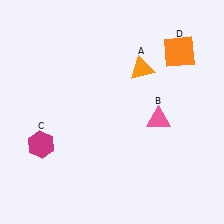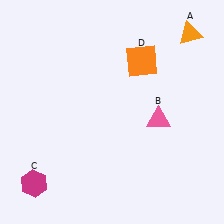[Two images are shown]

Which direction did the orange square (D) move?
The orange square (D) moved left.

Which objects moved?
The objects that moved are: the orange triangle (A), the magenta hexagon (C), the orange square (D).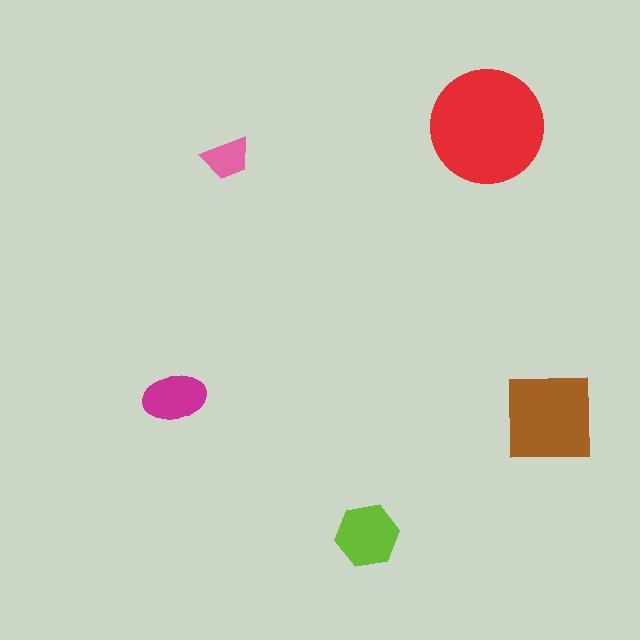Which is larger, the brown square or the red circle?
The red circle.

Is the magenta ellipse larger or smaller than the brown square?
Smaller.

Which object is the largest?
The red circle.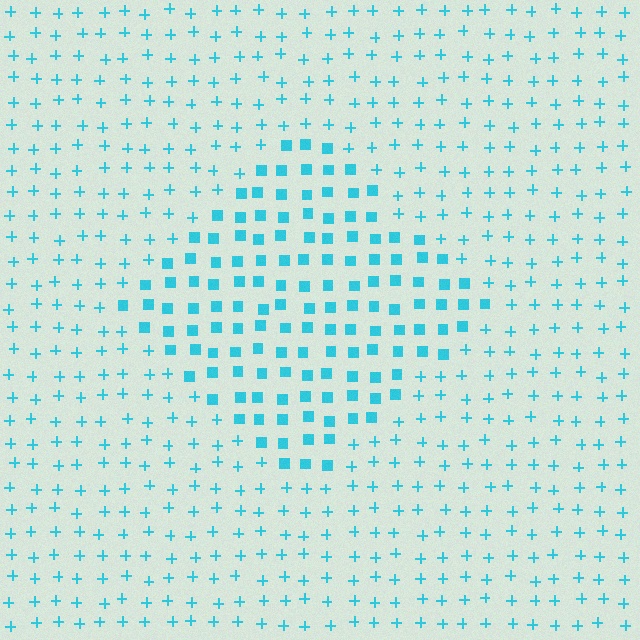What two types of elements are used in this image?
The image uses squares inside the diamond region and plus signs outside it.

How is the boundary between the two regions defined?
The boundary is defined by a change in element shape: squares inside vs. plus signs outside. All elements share the same color and spacing.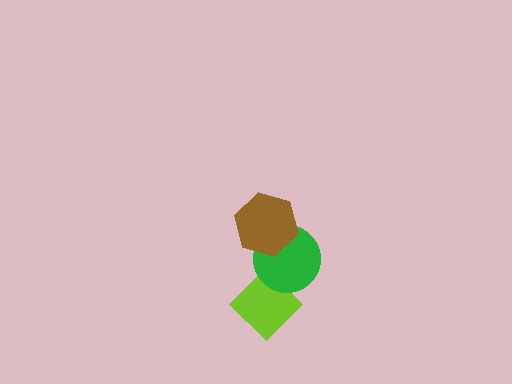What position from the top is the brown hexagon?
The brown hexagon is 1st from the top.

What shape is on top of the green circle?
The brown hexagon is on top of the green circle.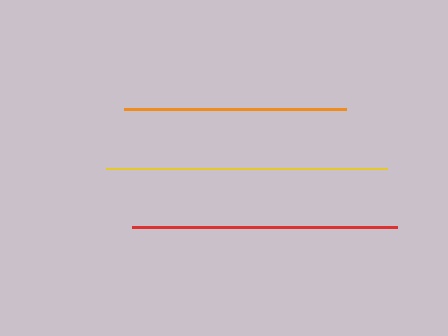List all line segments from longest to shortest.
From longest to shortest: yellow, red, orange.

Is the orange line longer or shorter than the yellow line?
The yellow line is longer than the orange line.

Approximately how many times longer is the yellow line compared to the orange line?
The yellow line is approximately 1.3 times the length of the orange line.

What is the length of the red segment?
The red segment is approximately 265 pixels long.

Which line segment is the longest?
The yellow line is the longest at approximately 281 pixels.